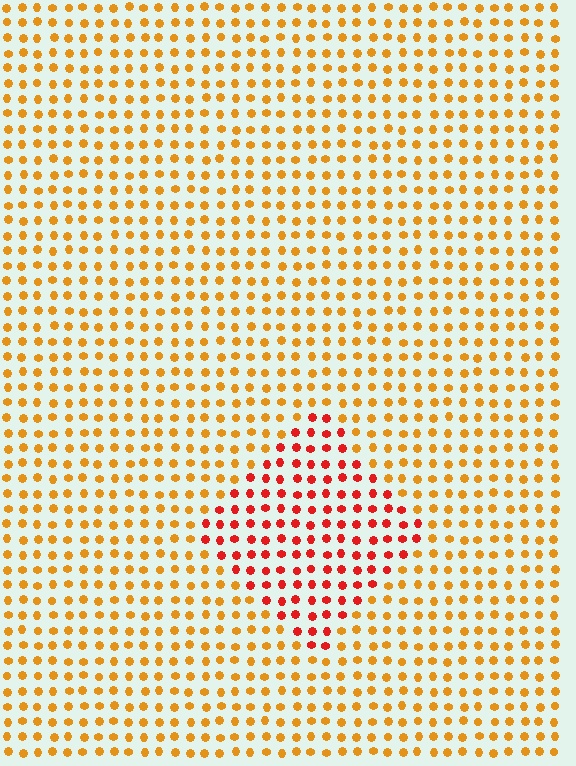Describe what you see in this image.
The image is filled with small orange elements in a uniform arrangement. A diamond-shaped region is visible where the elements are tinted to a slightly different hue, forming a subtle color boundary.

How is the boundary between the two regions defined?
The boundary is defined purely by a slight shift in hue (about 37 degrees). Spacing, size, and orientation are identical on both sides.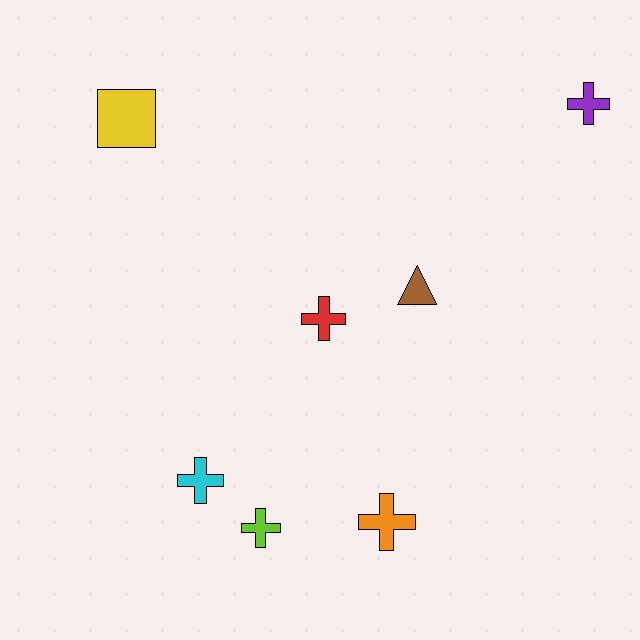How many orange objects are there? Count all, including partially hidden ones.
There is 1 orange object.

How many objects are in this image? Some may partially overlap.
There are 7 objects.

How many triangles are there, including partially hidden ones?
There is 1 triangle.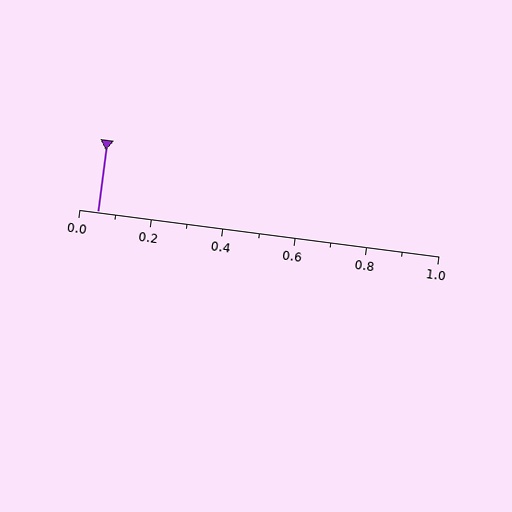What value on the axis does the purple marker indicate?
The marker indicates approximately 0.05.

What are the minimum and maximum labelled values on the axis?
The axis runs from 0.0 to 1.0.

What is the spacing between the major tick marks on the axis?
The major ticks are spaced 0.2 apart.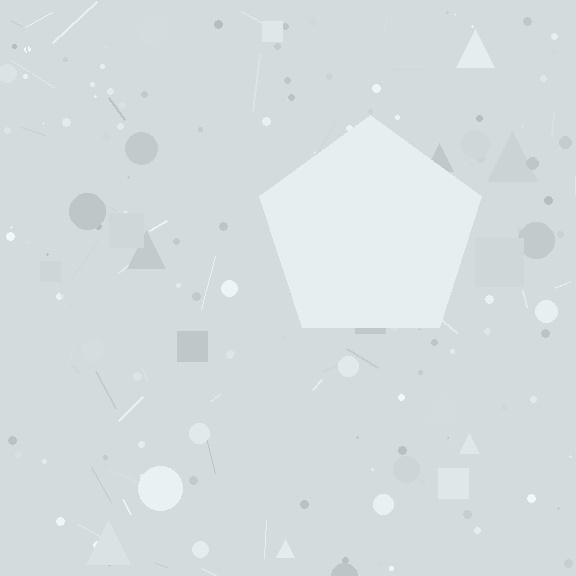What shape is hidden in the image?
A pentagon is hidden in the image.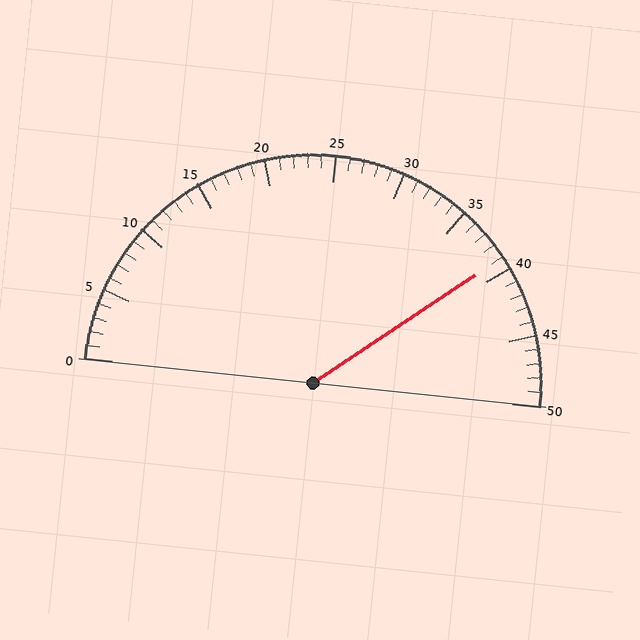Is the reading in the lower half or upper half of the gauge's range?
The reading is in the upper half of the range (0 to 50).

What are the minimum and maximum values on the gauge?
The gauge ranges from 0 to 50.